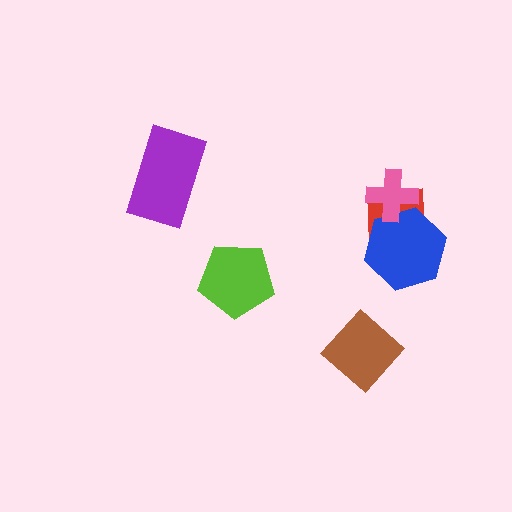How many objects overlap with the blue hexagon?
2 objects overlap with the blue hexagon.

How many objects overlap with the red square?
2 objects overlap with the red square.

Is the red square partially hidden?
Yes, it is partially covered by another shape.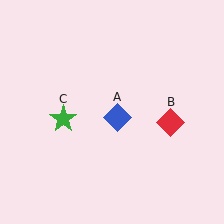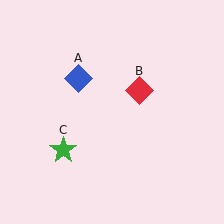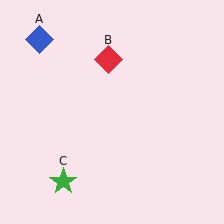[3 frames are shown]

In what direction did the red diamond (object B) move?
The red diamond (object B) moved up and to the left.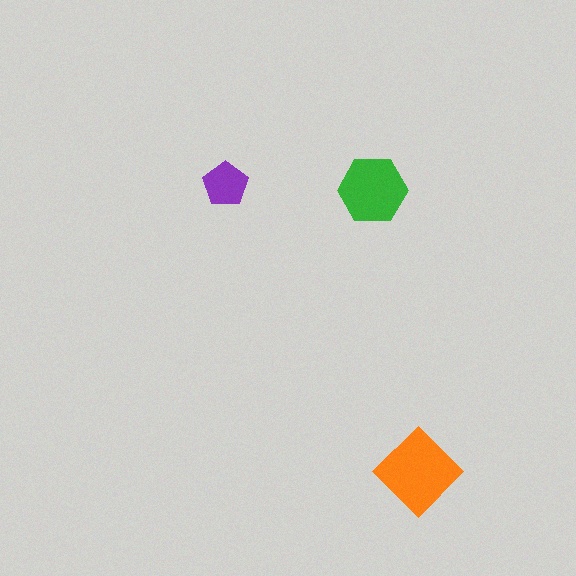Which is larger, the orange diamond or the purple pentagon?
The orange diamond.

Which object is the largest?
The orange diamond.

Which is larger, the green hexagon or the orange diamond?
The orange diamond.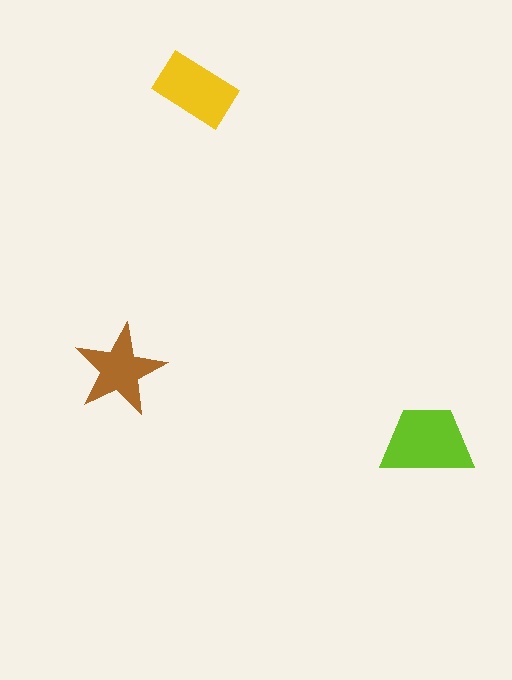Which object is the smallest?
The brown star.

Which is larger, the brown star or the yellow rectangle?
The yellow rectangle.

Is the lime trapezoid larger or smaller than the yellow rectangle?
Larger.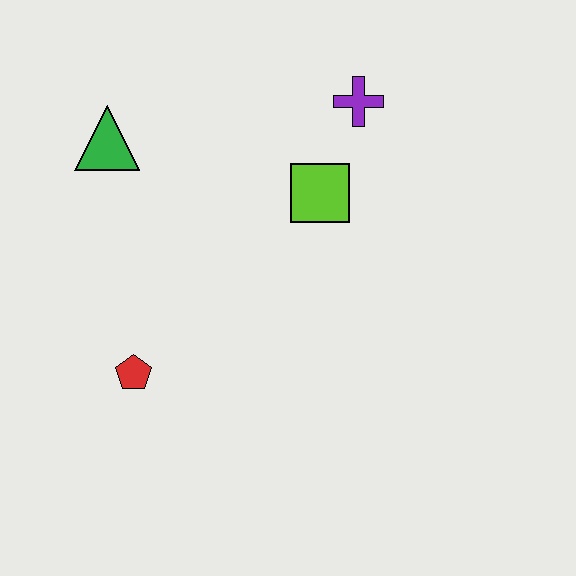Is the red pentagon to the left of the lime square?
Yes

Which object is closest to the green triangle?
The lime square is closest to the green triangle.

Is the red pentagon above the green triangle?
No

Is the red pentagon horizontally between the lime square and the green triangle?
Yes